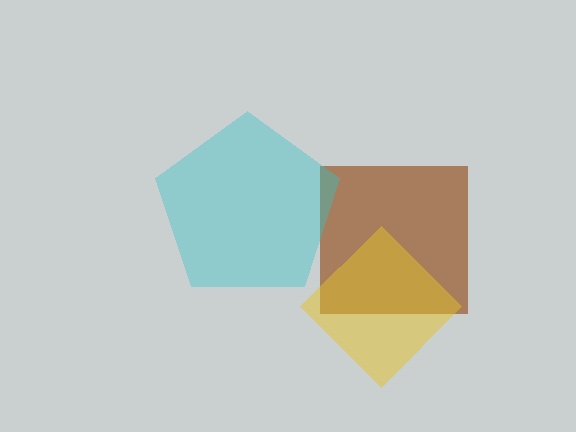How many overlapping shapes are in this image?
There are 3 overlapping shapes in the image.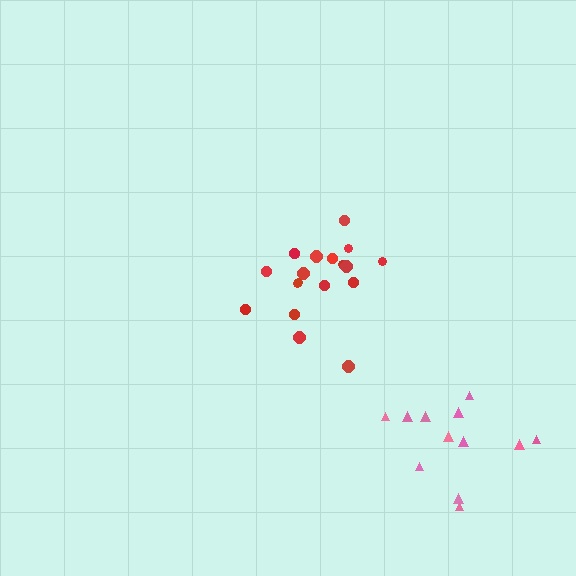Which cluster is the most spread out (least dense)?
Pink.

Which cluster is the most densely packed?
Red.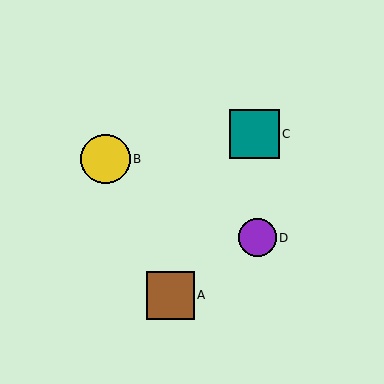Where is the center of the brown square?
The center of the brown square is at (170, 295).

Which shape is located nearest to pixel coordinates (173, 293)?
The brown square (labeled A) at (170, 295) is nearest to that location.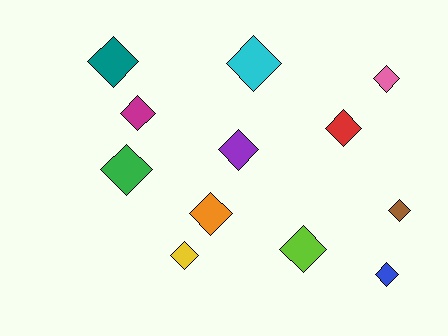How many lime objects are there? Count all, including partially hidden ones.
There is 1 lime object.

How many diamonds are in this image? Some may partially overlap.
There are 12 diamonds.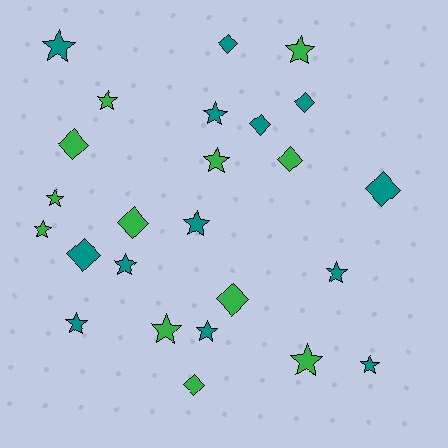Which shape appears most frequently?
Star, with 15 objects.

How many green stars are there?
There are 7 green stars.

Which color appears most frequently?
Teal, with 13 objects.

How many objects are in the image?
There are 25 objects.